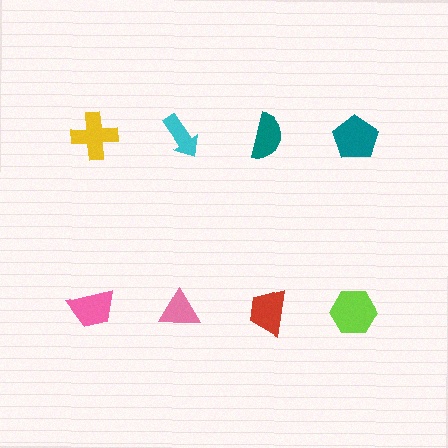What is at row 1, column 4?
A teal pentagon.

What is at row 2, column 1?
A pink trapezoid.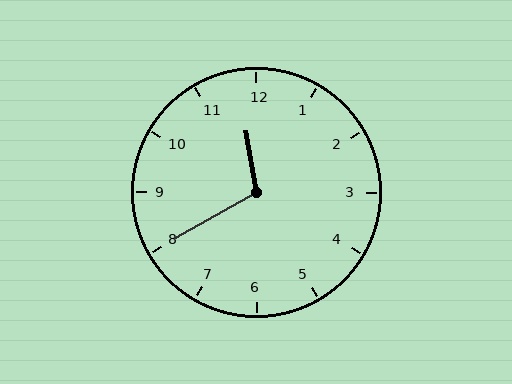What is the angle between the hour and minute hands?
Approximately 110 degrees.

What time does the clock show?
11:40.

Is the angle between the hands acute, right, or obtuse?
It is obtuse.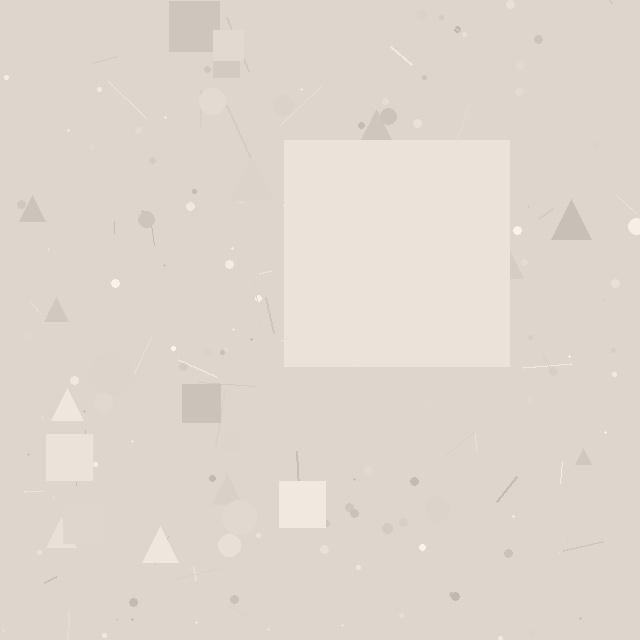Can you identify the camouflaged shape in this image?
The camouflaged shape is a square.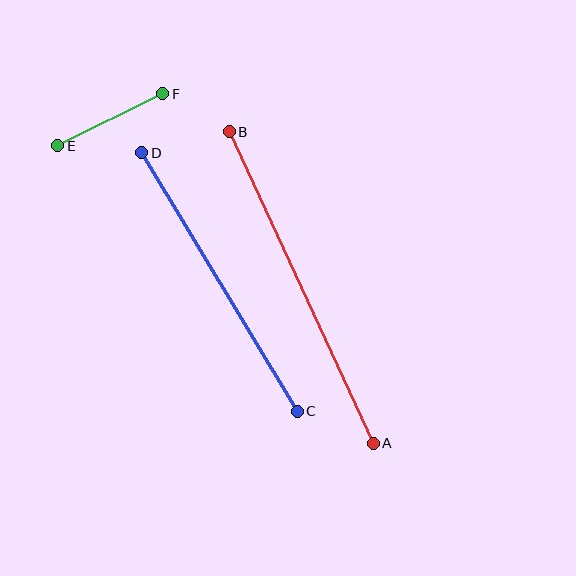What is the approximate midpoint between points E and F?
The midpoint is at approximately (110, 120) pixels.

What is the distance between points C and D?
The distance is approximately 302 pixels.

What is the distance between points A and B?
The distance is approximately 343 pixels.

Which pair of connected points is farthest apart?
Points A and B are farthest apart.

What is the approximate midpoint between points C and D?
The midpoint is at approximately (219, 282) pixels.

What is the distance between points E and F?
The distance is approximately 118 pixels.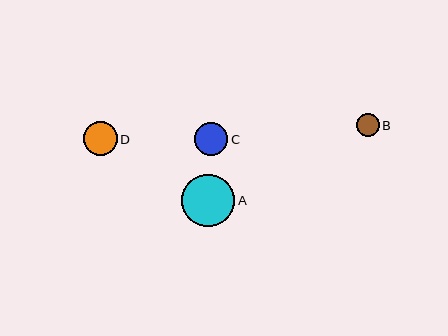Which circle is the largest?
Circle A is the largest with a size of approximately 53 pixels.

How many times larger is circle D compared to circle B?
Circle D is approximately 1.5 times the size of circle B.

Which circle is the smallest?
Circle B is the smallest with a size of approximately 23 pixels.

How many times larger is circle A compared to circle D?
Circle A is approximately 1.6 times the size of circle D.